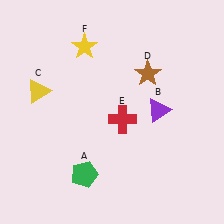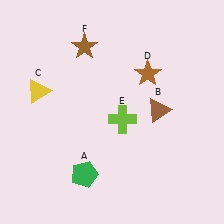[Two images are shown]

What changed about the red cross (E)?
In Image 1, E is red. In Image 2, it changed to lime.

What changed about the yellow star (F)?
In Image 1, F is yellow. In Image 2, it changed to brown.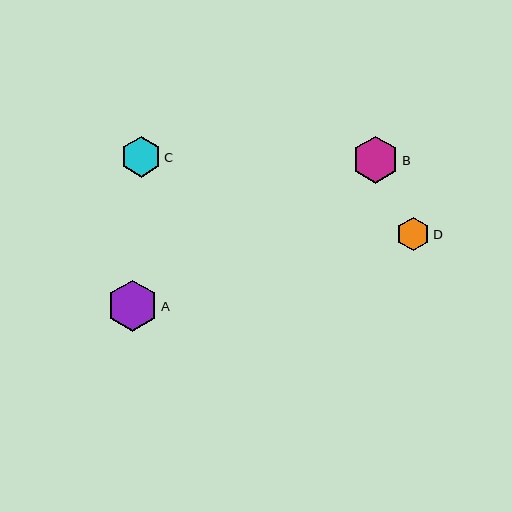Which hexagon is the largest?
Hexagon A is the largest with a size of approximately 51 pixels.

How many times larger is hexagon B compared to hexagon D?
Hexagon B is approximately 1.4 times the size of hexagon D.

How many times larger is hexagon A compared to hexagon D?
Hexagon A is approximately 1.5 times the size of hexagon D.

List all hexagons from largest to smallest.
From largest to smallest: A, B, C, D.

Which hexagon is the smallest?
Hexagon D is the smallest with a size of approximately 34 pixels.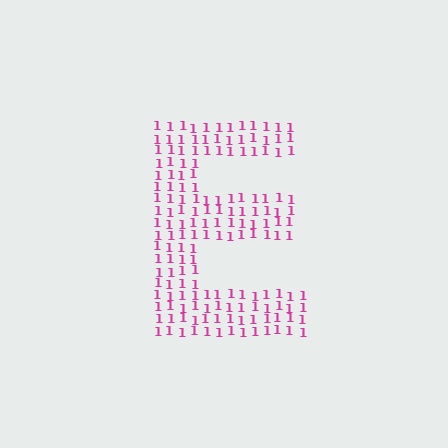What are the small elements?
The small elements are digit 1's.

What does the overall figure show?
The overall figure shows the letter E.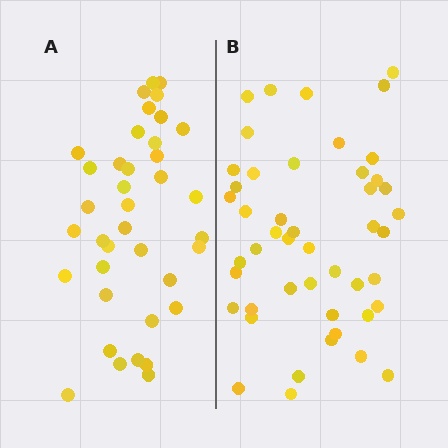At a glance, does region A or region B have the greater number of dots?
Region B (the right region) has more dots.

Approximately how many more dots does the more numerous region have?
Region B has roughly 8 or so more dots than region A.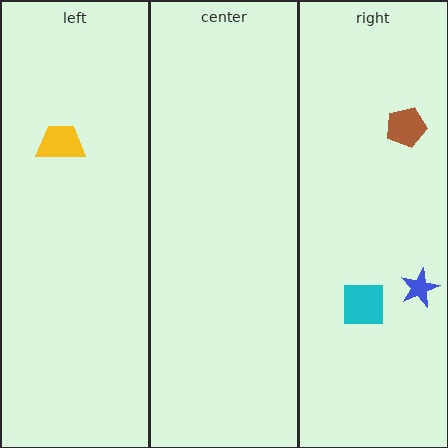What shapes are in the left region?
The yellow trapezoid.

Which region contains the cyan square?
The right region.